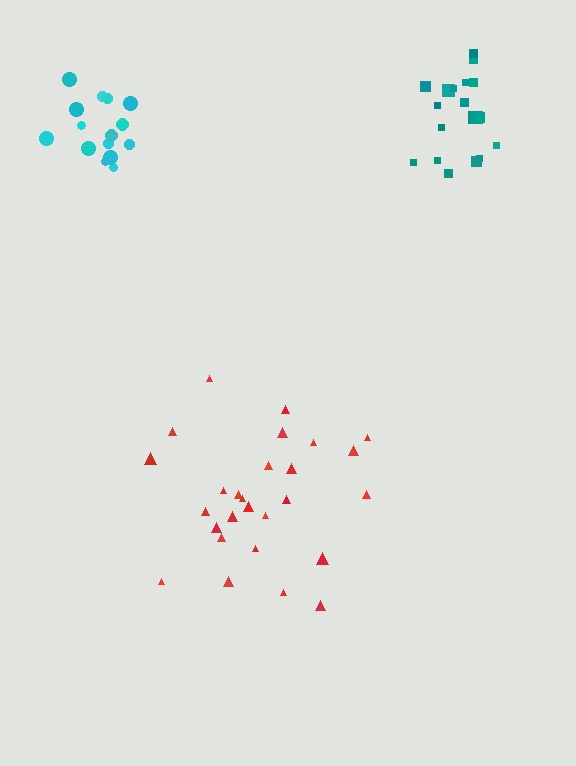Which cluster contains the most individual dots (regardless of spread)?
Red (27).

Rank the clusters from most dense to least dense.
cyan, teal, red.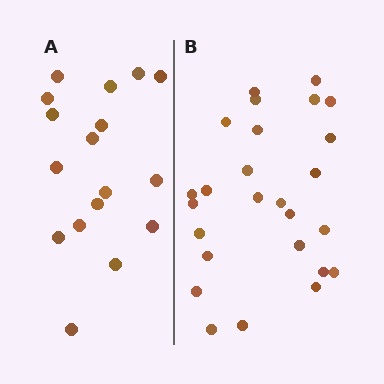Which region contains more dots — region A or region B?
Region B (the right region) has more dots.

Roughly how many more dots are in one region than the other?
Region B has roughly 8 or so more dots than region A.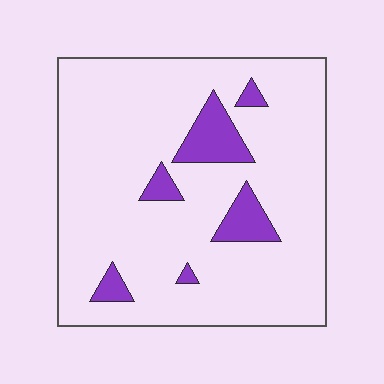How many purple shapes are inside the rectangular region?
6.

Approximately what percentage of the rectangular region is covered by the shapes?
Approximately 10%.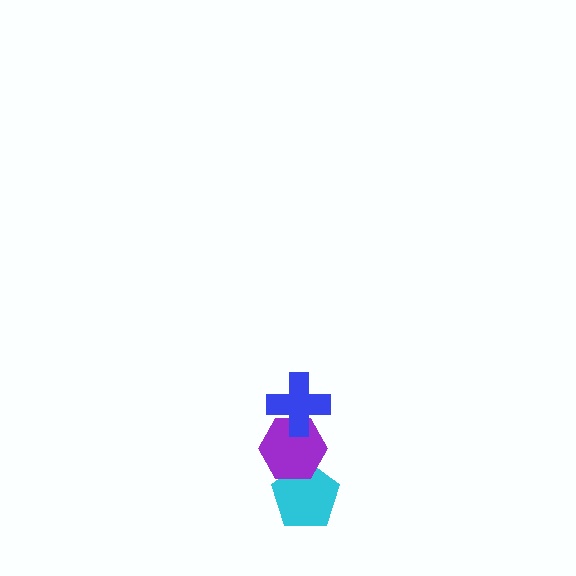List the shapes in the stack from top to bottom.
From top to bottom: the blue cross, the purple hexagon, the cyan pentagon.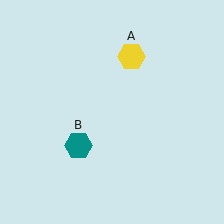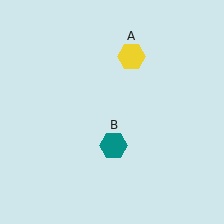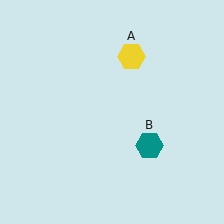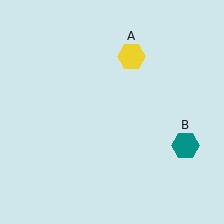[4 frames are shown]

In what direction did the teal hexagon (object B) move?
The teal hexagon (object B) moved right.